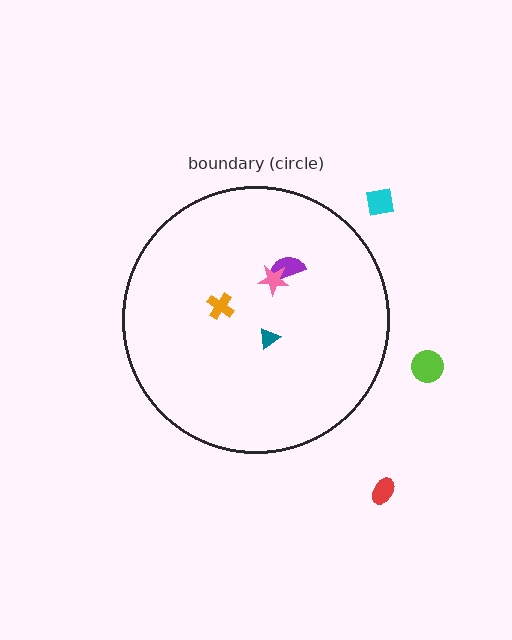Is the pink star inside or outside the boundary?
Inside.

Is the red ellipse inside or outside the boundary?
Outside.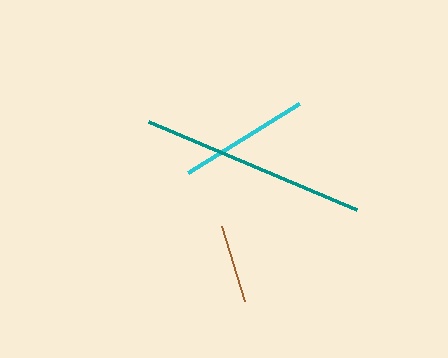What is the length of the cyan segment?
The cyan segment is approximately 130 pixels long.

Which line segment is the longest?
The teal line is the longest at approximately 226 pixels.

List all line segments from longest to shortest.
From longest to shortest: teal, cyan, brown.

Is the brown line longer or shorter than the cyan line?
The cyan line is longer than the brown line.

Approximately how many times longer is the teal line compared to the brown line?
The teal line is approximately 2.9 times the length of the brown line.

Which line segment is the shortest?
The brown line is the shortest at approximately 78 pixels.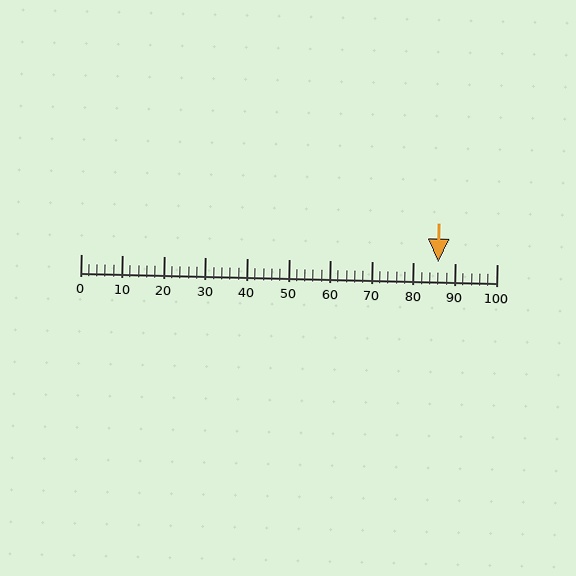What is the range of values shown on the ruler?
The ruler shows values from 0 to 100.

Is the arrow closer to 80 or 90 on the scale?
The arrow is closer to 90.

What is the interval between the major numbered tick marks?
The major tick marks are spaced 10 units apart.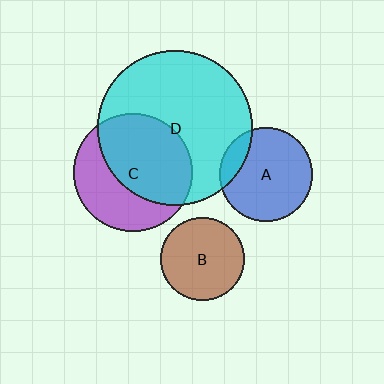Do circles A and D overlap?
Yes.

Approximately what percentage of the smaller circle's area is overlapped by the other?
Approximately 15%.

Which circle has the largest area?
Circle D (cyan).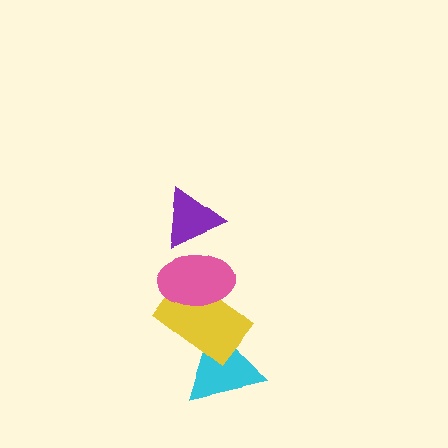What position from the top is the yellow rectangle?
The yellow rectangle is 3rd from the top.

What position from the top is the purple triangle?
The purple triangle is 1st from the top.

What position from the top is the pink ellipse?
The pink ellipse is 2nd from the top.